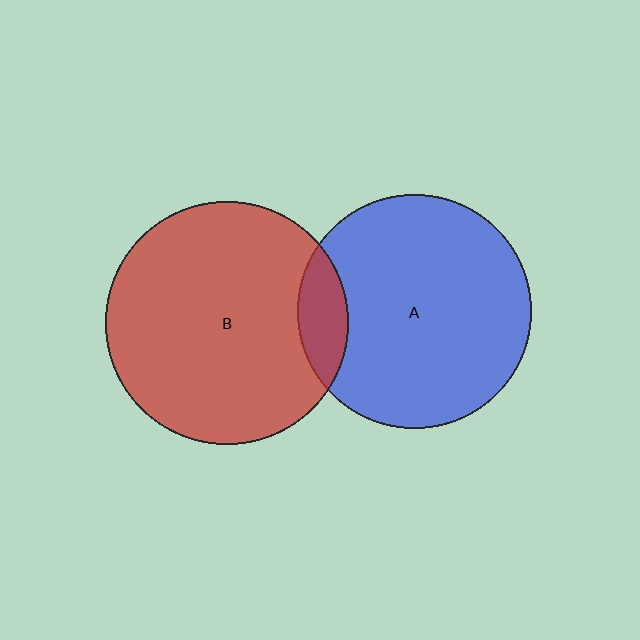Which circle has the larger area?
Circle B (red).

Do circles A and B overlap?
Yes.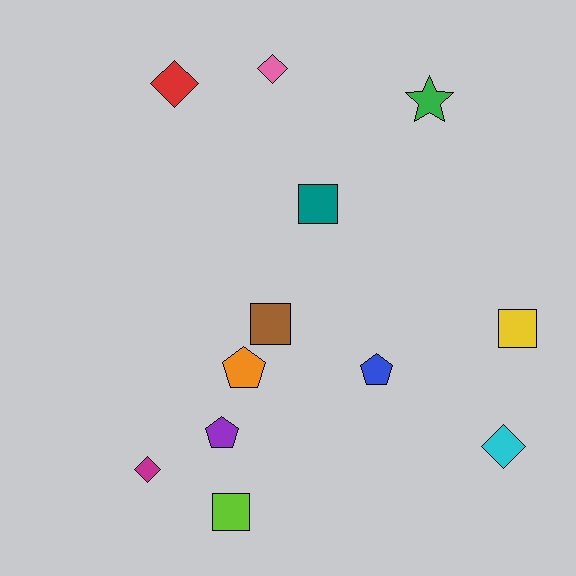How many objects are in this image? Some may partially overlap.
There are 12 objects.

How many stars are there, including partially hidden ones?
There is 1 star.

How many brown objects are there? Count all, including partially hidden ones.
There is 1 brown object.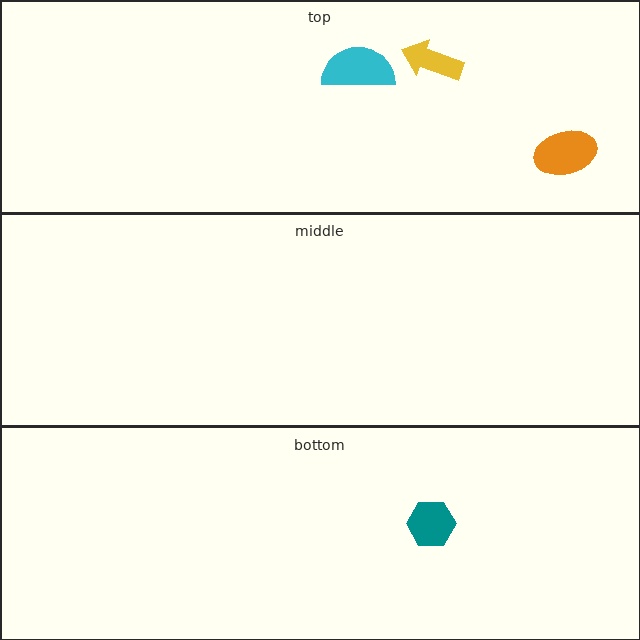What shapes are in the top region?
The yellow arrow, the cyan semicircle, the orange ellipse.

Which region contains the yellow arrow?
The top region.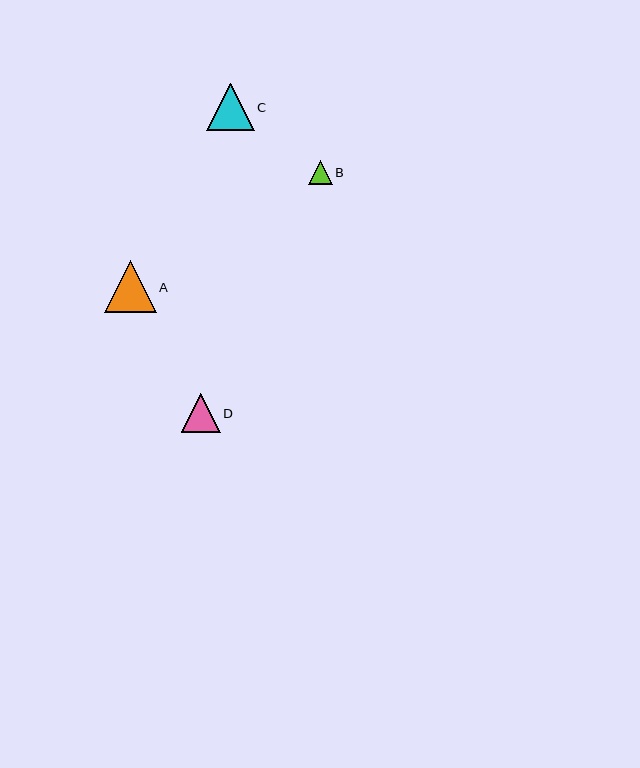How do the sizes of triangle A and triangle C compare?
Triangle A and triangle C are approximately the same size.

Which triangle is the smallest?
Triangle B is the smallest with a size of approximately 24 pixels.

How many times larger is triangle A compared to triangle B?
Triangle A is approximately 2.2 times the size of triangle B.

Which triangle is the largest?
Triangle A is the largest with a size of approximately 52 pixels.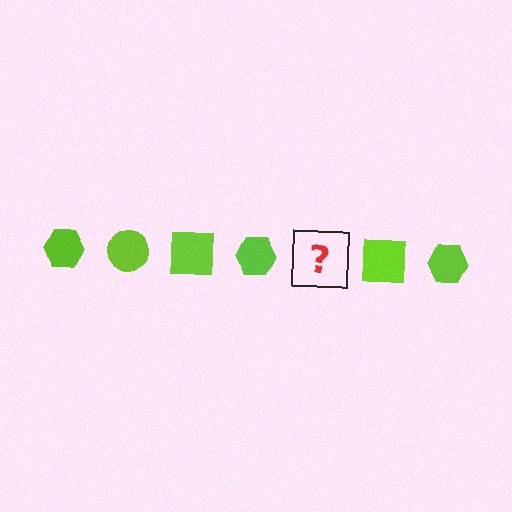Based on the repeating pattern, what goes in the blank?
The blank should be a lime circle.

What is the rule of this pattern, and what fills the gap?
The rule is that the pattern cycles through hexagon, circle, square shapes in lime. The gap should be filled with a lime circle.